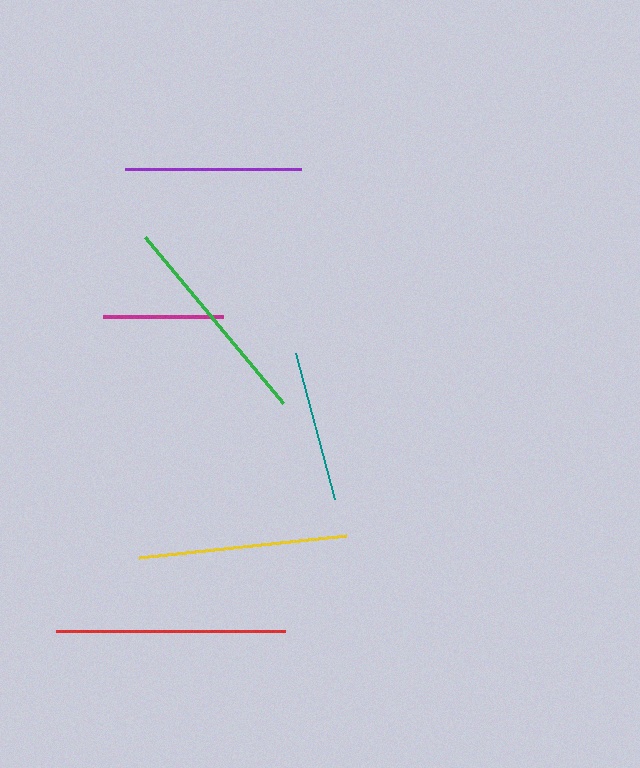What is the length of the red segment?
The red segment is approximately 229 pixels long.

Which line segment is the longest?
The red line is the longest at approximately 229 pixels.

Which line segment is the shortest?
The magenta line is the shortest at approximately 120 pixels.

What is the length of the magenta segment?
The magenta segment is approximately 120 pixels long.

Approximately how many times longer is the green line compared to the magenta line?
The green line is approximately 1.8 times the length of the magenta line.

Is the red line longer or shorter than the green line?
The red line is longer than the green line.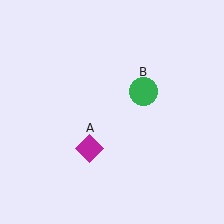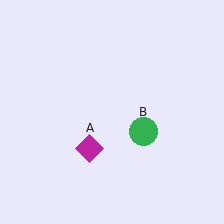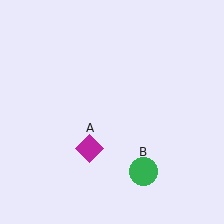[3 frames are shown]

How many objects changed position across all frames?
1 object changed position: green circle (object B).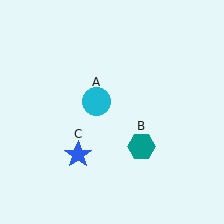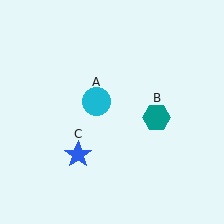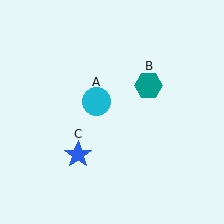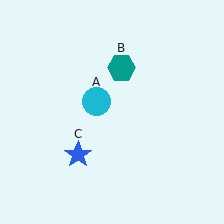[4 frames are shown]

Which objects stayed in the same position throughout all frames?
Cyan circle (object A) and blue star (object C) remained stationary.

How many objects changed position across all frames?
1 object changed position: teal hexagon (object B).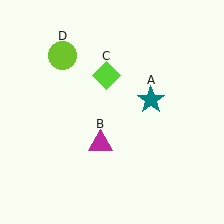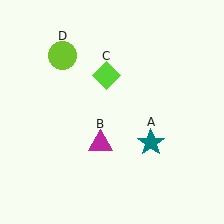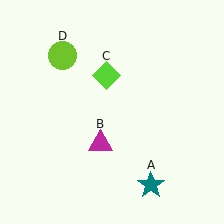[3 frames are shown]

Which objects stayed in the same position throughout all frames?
Magenta triangle (object B) and lime diamond (object C) and lime circle (object D) remained stationary.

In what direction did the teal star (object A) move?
The teal star (object A) moved down.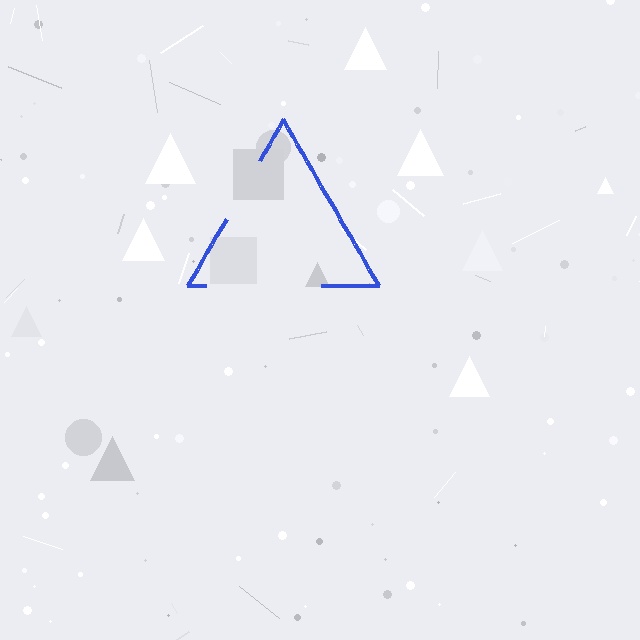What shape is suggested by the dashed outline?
The dashed outline suggests a triangle.